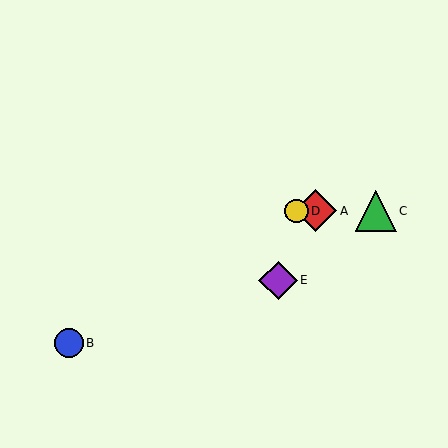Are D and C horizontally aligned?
Yes, both are at y≈211.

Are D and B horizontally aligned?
No, D is at y≈211 and B is at y≈343.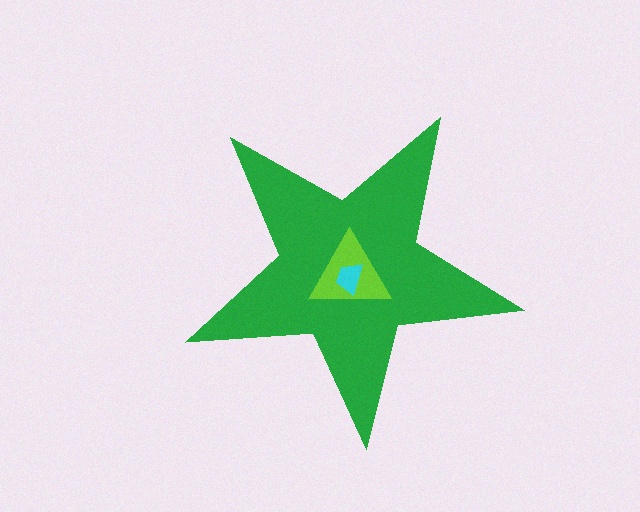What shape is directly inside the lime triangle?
The cyan trapezoid.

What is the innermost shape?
The cyan trapezoid.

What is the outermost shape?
The green star.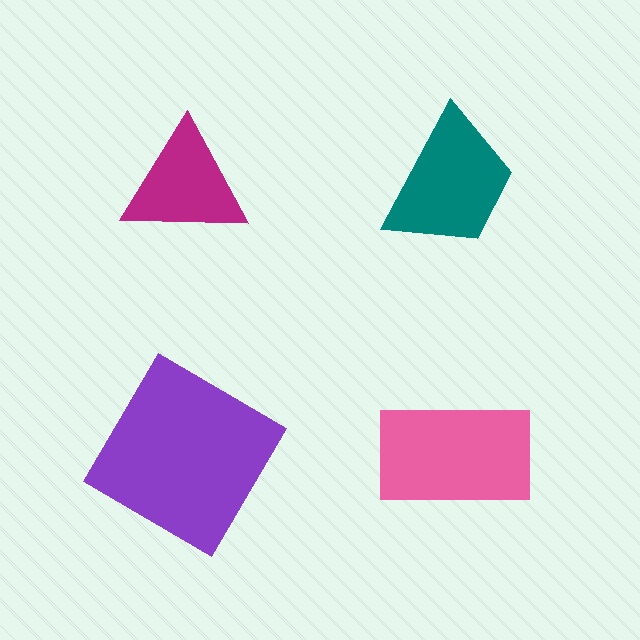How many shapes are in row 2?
2 shapes.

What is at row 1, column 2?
A teal trapezoid.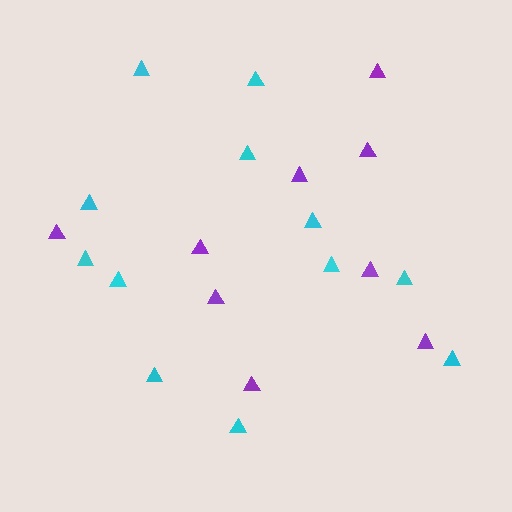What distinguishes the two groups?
There are 2 groups: one group of cyan triangles (12) and one group of purple triangles (9).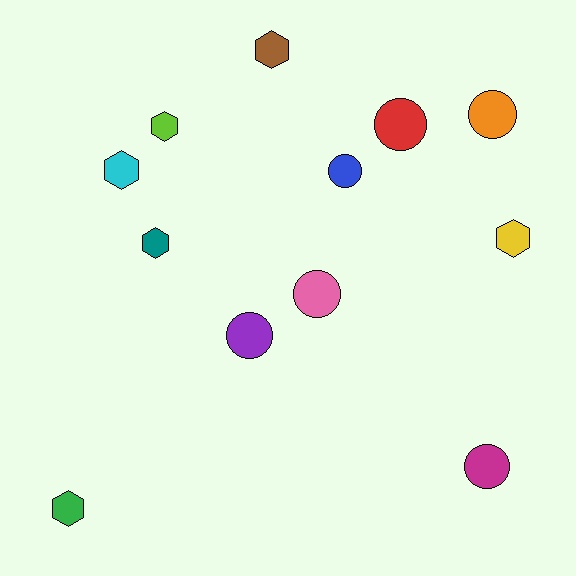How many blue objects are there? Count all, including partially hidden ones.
There is 1 blue object.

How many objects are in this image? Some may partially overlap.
There are 12 objects.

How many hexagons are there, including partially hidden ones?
There are 6 hexagons.